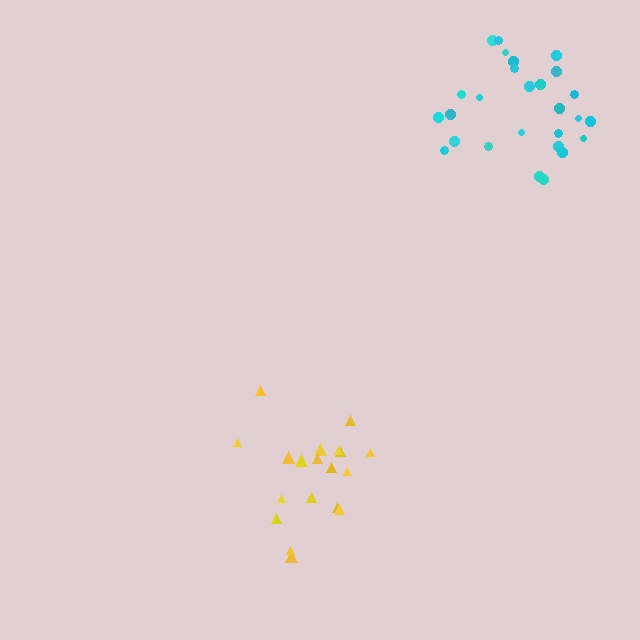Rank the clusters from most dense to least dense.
cyan, yellow.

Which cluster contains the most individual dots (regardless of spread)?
Cyan (28).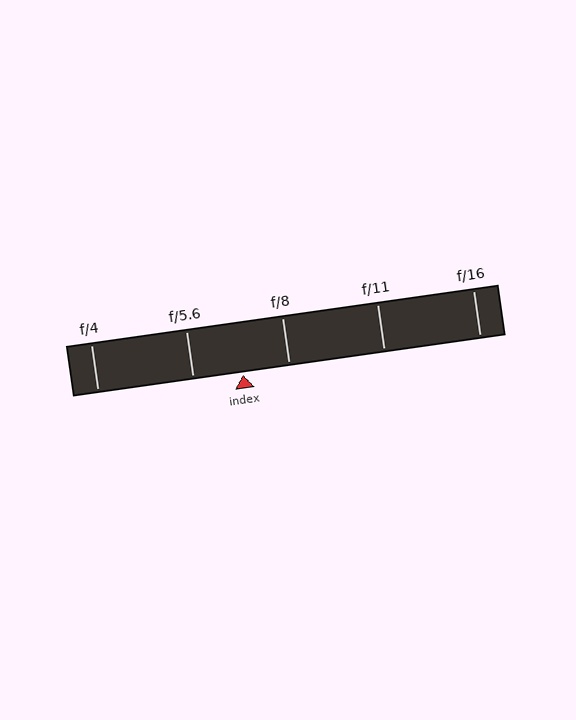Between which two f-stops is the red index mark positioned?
The index mark is between f/5.6 and f/8.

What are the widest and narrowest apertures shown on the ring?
The widest aperture shown is f/4 and the narrowest is f/16.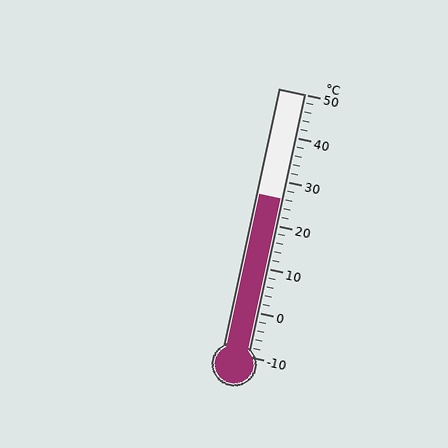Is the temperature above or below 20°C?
The temperature is above 20°C.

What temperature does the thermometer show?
The thermometer shows approximately 26°C.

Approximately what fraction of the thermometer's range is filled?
The thermometer is filled to approximately 60% of its range.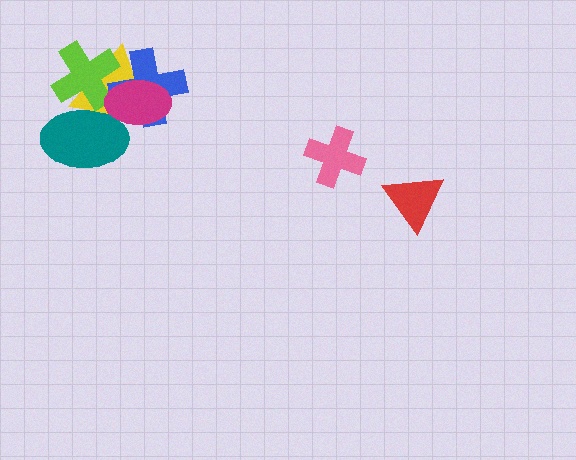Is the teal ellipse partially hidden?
Yes, it is partially covered by another shape.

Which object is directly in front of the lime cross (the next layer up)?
The blue cross is directly in front of the lime cross.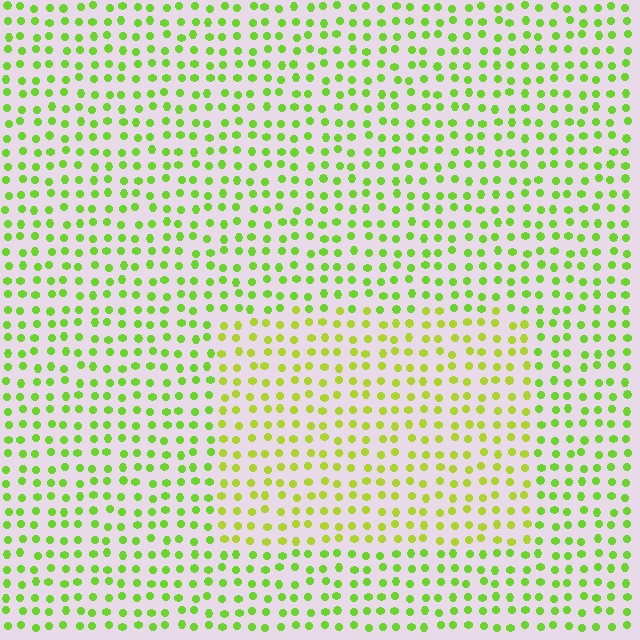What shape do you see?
I see a rectangle.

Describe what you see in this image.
The image is filled with small lime elements in a uniform arrangement. A rectangle-shaped region is visible where the elements are tinted to a slightly different hue, forming a subtle color boundary.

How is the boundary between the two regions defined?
The boundary is defined purely by a slight shift in hue (about 23 degrees). Spacing, size, and orientation are identical on both sides.